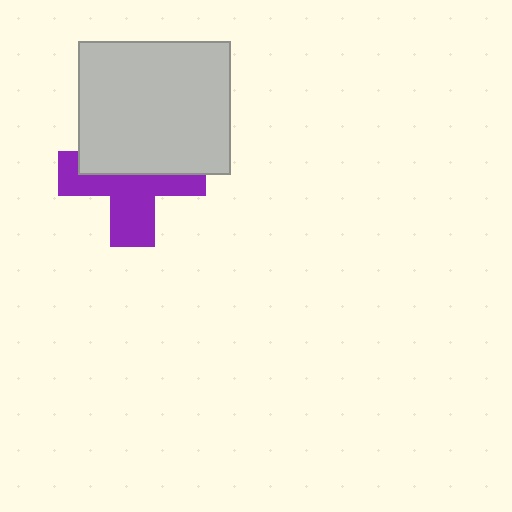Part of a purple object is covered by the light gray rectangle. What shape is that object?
It is a cross.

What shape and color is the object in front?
The object in front is a light gray rectangle.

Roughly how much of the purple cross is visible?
About half of it is visible (roughly 52%).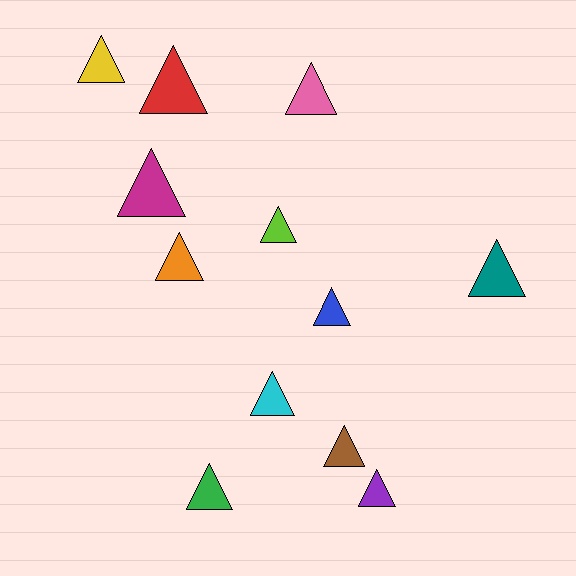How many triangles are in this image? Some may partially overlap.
There are 12 triangles.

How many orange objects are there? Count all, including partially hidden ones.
There is 1 orange object.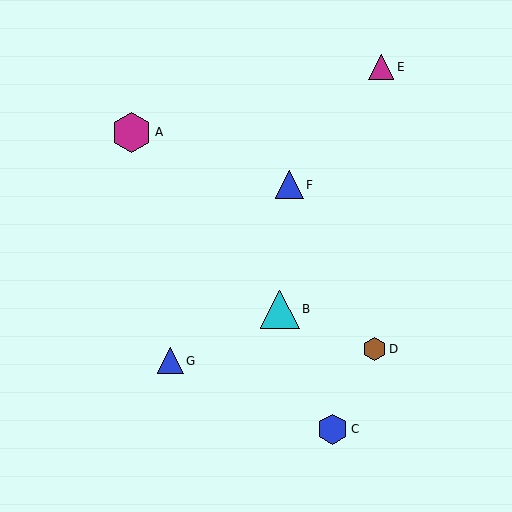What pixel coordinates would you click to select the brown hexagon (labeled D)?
Click at (374, 349) to select the brown hexagon D.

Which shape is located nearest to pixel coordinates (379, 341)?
The brown hexagon (labeled D) at (374, 349) is nearest to that location.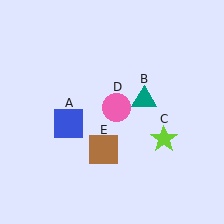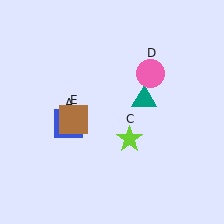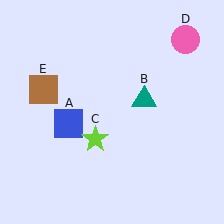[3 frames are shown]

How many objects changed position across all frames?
3 objects changed position: lime star (object C), pink circle (object D), brown square (object E).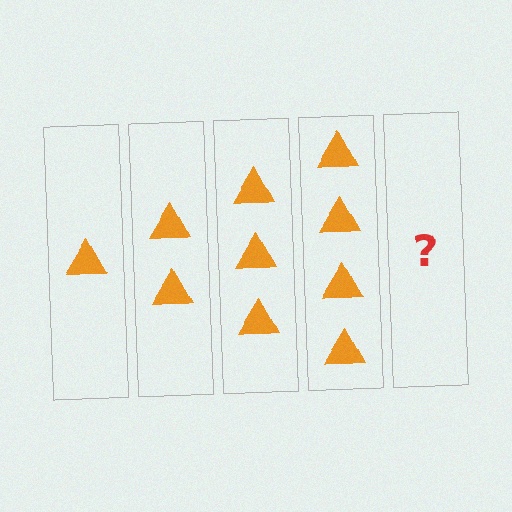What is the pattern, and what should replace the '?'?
The pattern is that each step adds one more triangle. The '?' should be 5 triangles.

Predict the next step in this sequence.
The next step is 5 triangles.